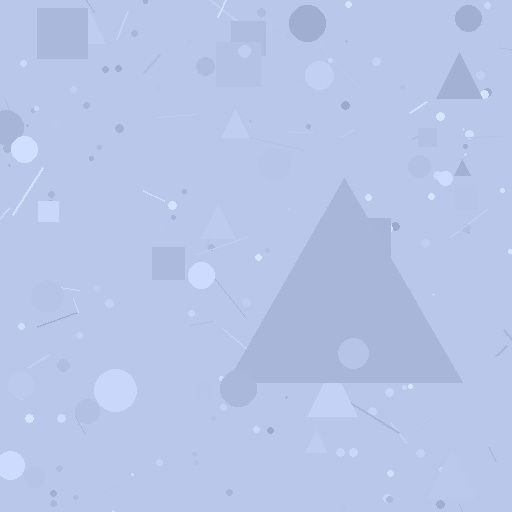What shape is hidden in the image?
A triangle is hidden in the image.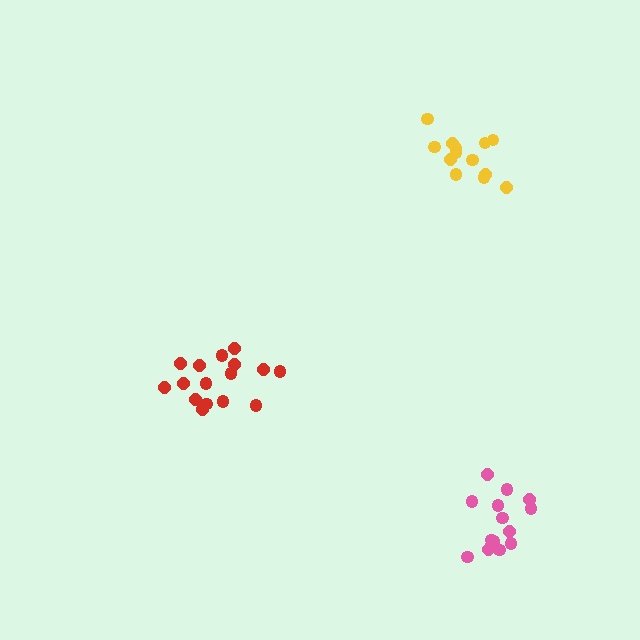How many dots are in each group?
Group 1: 16 dots, Group 2: 13 dots, Group 3: 15 dots (44 total).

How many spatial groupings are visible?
There are 3 spatial groupings.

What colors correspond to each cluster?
The clusters are colored: red, yellow, pink.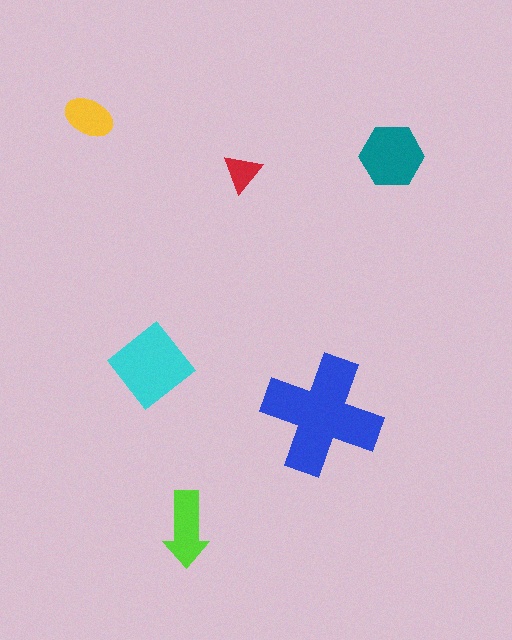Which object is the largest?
The blue cross.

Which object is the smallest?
The red triangle.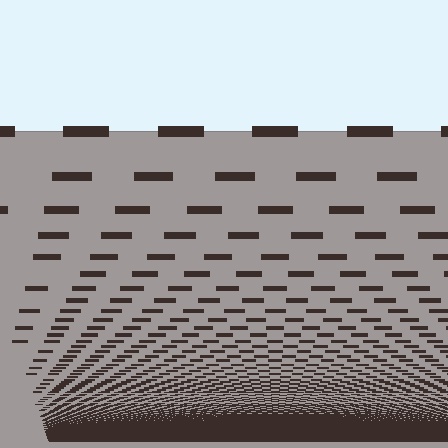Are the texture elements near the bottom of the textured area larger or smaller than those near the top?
Smaller. The gradient is inverted — elements near the bottom are smaller and denser.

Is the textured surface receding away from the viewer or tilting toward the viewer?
The surface appears to tilt toward the viewer. Texture elements get larger and sparser toward the top.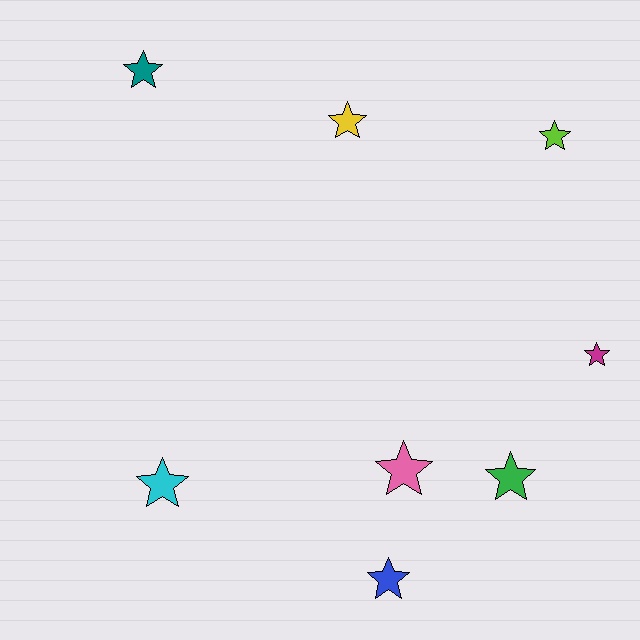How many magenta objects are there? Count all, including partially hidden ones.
There is 1 magenta object.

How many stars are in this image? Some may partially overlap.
There are 8 stars.